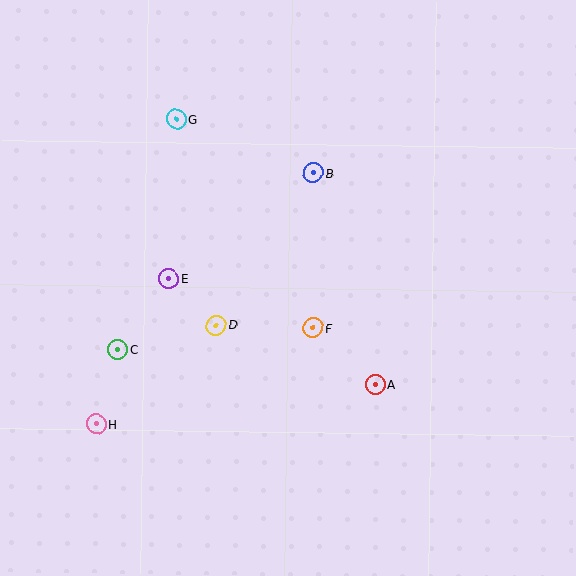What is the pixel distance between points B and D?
The distance between B and D is 181 pixels.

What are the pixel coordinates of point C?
Point C is at (118, 350).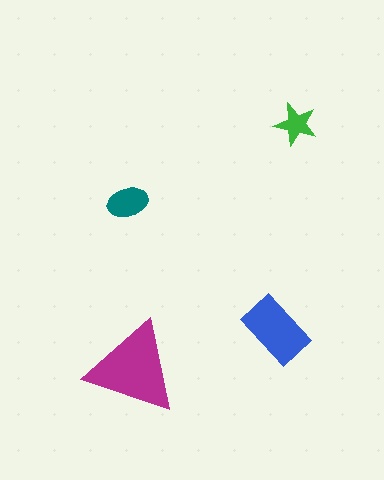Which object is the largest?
The magenta triangle.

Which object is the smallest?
The green star.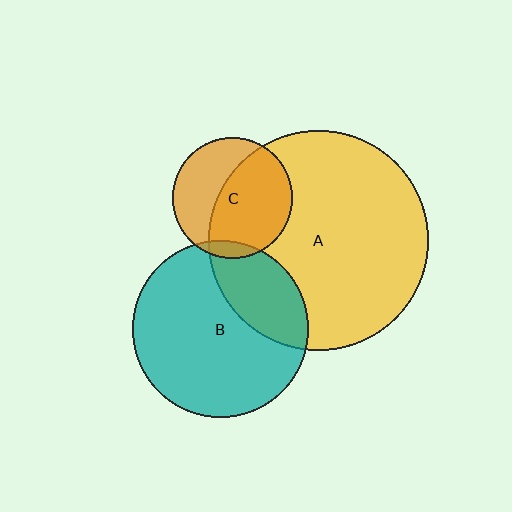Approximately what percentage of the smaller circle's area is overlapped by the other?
Approximately 25%.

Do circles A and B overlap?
Yes.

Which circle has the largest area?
Circle A (yellow).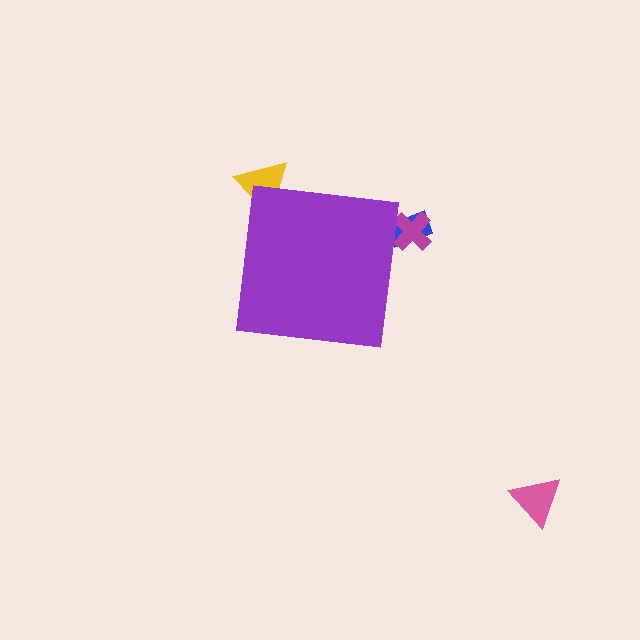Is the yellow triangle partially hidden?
Yes, the yellow triangle is partially hidden behind the purple square.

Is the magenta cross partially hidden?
Yes, the magenta cross is partially hidden behind the purple square.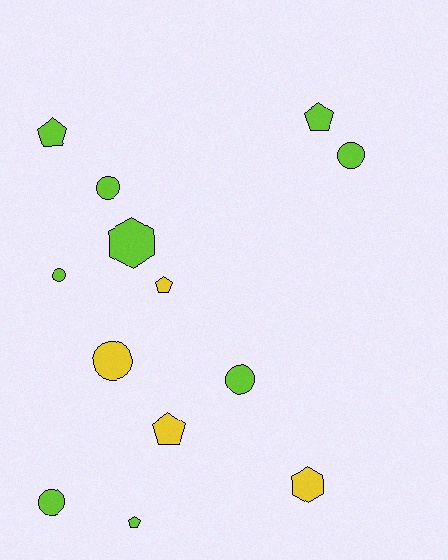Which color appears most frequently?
Lime, with 9 objects.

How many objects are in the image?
There are 13 objects.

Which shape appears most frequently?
Circle, with 6 objects.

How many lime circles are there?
There are 5 lime circles.